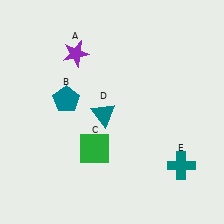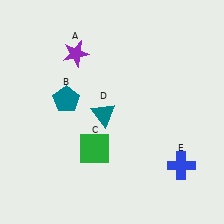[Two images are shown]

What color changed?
The cross (E) changed from teal in Image 1 to blue in Image 2.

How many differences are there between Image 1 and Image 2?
There is 1 difference between the two images.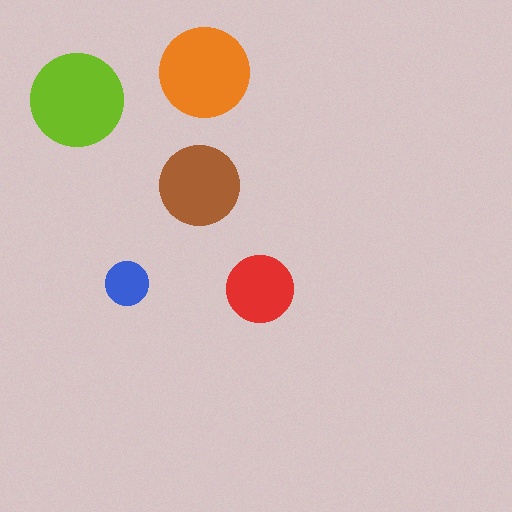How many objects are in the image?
There are 5 objects in the image.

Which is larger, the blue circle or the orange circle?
The orange one.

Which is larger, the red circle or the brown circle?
The brown one.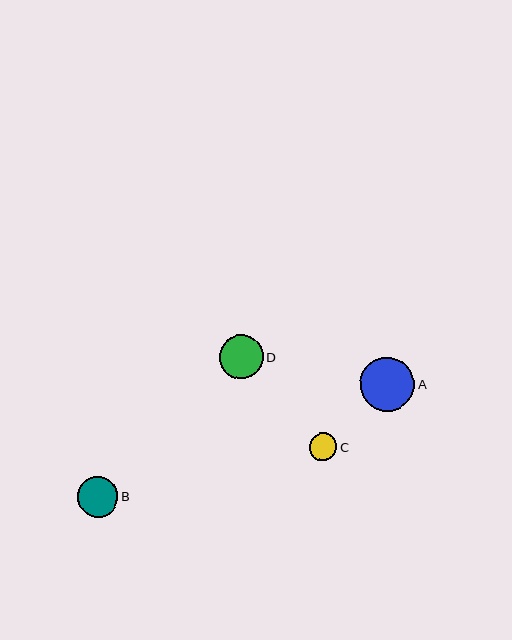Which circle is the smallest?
Circle C is the smallest with a size of approximately 28 pixels.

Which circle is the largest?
Circle A is the largest with a size of approximately 54 pixels.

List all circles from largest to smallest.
From largest to smallest: A, D, B, C.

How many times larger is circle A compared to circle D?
Circle A is approximately 1.2 times the size of circle D.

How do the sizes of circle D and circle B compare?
Circle D and circle B are approximately the same size.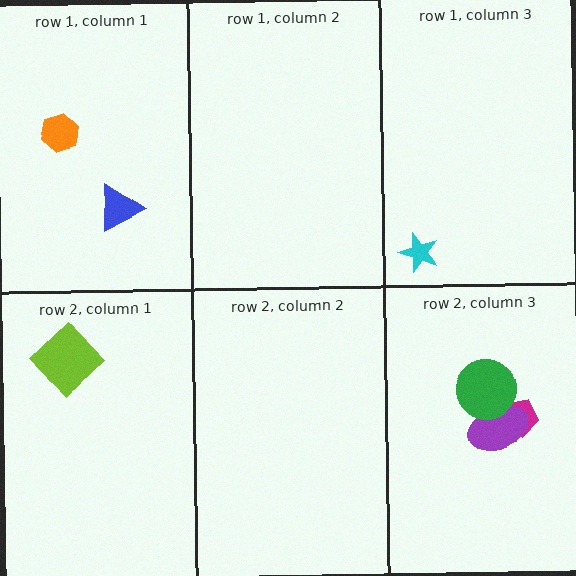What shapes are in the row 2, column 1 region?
The lime diamond.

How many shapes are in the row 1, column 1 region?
2.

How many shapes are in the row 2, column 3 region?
3.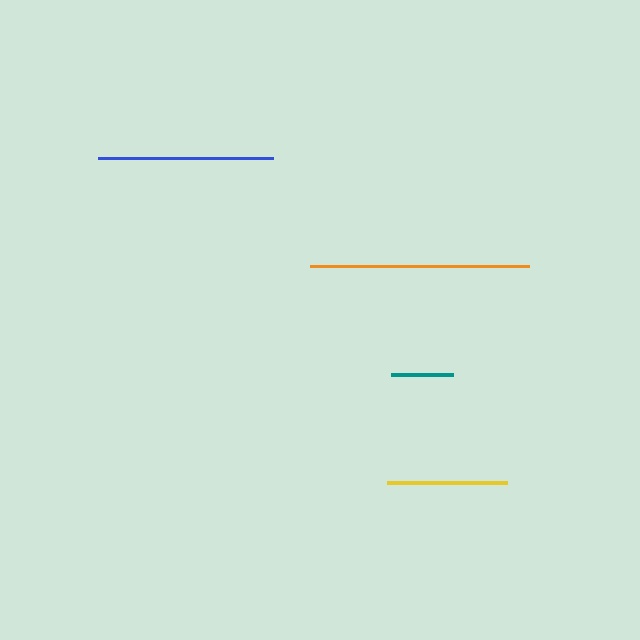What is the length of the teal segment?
The teal segment is approximately 62 pixels long.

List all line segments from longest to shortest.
From longest to shortest: orange, blue, yellow, teal.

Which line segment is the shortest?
The teal line is the shortest at approximately 62 pixels.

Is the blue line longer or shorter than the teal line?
The blue line is longer than the teal line.